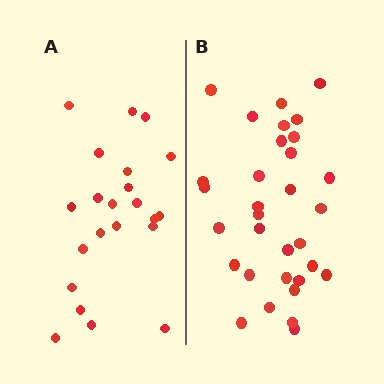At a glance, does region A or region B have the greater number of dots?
Region B (the right region) has more dots.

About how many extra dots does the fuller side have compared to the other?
Region B has roughly 10 or so more dots than region A.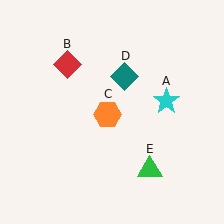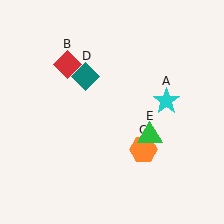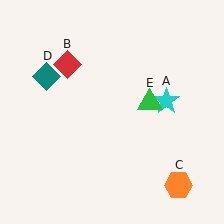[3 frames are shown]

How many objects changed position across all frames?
3 objects changed position: orange hexagon (object C), teal diamond (object D), green triangle (object E).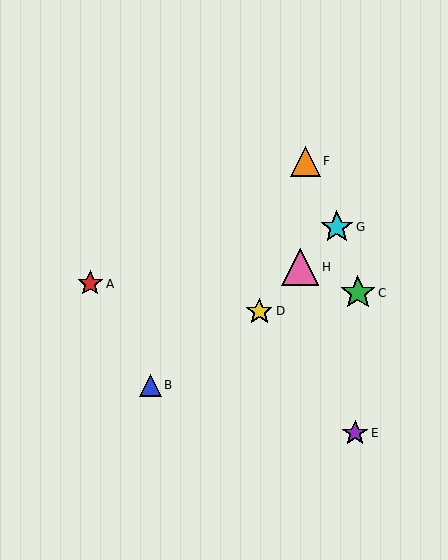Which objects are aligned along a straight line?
Objects D, G, H are aligned along a straight line.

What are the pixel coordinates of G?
Object G is at (337, 227).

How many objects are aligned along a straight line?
3 objects (D, G, H) are aligned along a straight line.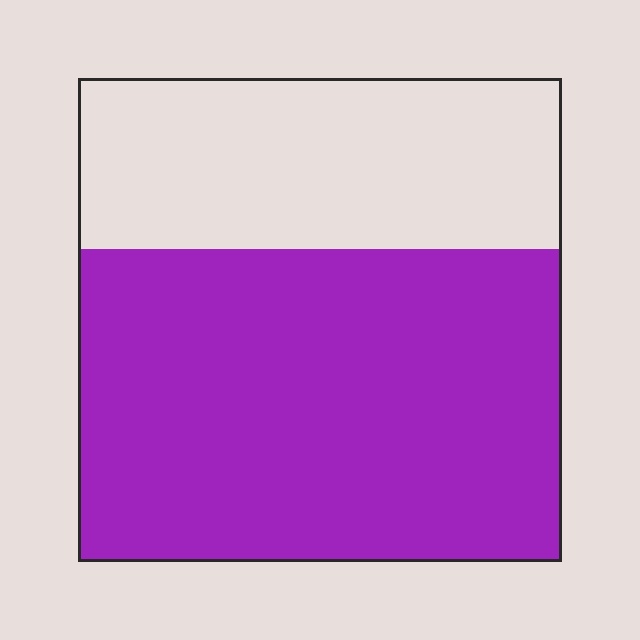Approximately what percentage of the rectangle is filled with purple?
Approximately 65%.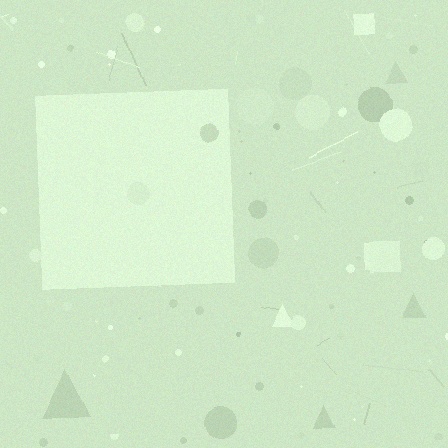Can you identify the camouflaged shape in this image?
The camouflaged shape is a square.